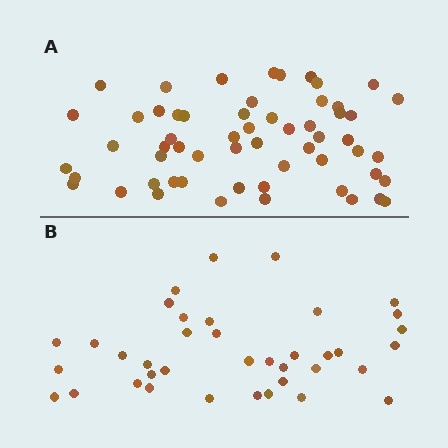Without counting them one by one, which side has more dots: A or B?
Region A (the top region) has more dots.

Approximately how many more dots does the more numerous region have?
Region A has approximately 20 more dots than region B.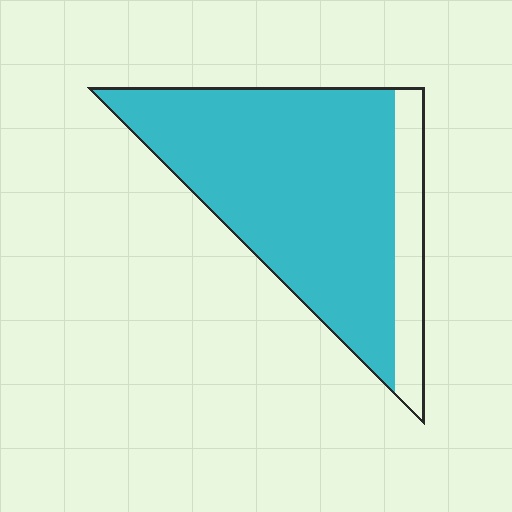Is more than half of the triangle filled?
Yes.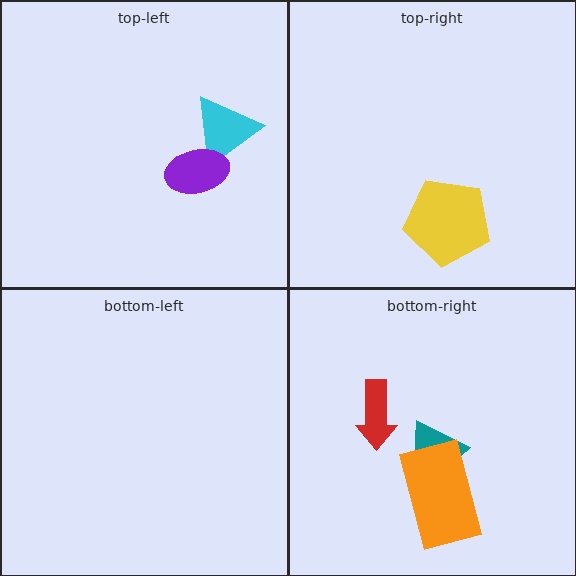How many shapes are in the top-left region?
2.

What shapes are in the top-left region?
The cyan triangle, the purple ellipse.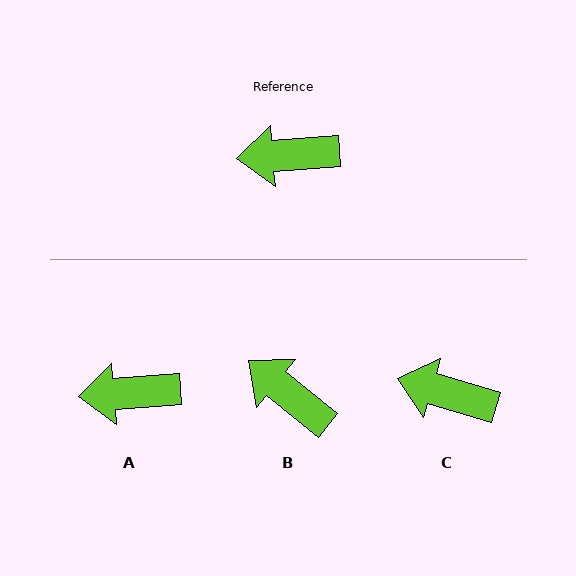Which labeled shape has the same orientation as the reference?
A.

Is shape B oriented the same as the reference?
No, it is off by about 43 degrees.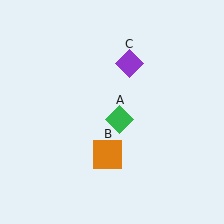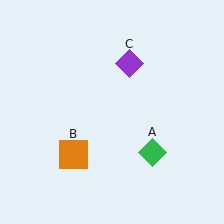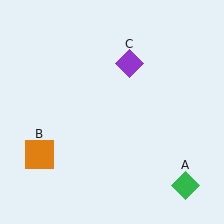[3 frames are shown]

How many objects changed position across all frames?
2 objects changed position: green diamond (object A), orange square (object B).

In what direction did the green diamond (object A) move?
The green diamond (object A) moved down and to the right.